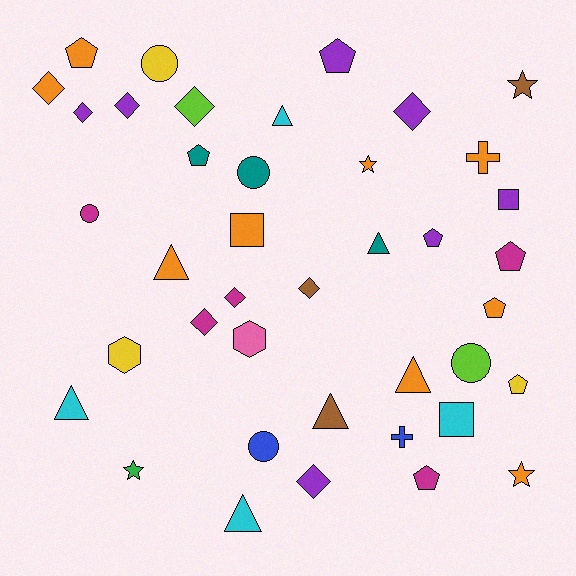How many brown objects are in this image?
There are 3 brown objects.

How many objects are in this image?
There are 40 objects.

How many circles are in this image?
There are 5 circles.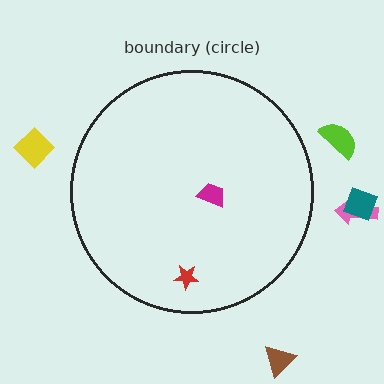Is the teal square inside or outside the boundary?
Outside.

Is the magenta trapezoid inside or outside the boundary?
Inside.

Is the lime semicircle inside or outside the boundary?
Outside.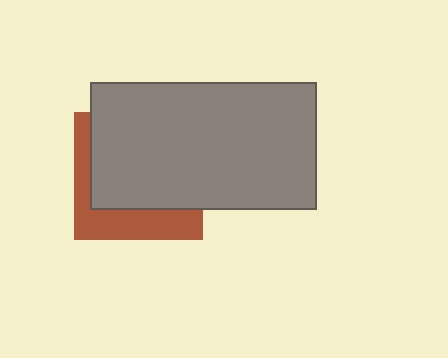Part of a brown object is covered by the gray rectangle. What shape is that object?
It is a square.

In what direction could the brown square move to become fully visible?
The brown square could move toward the lower-left. That would shift it out from behind the gray rectangle entirely.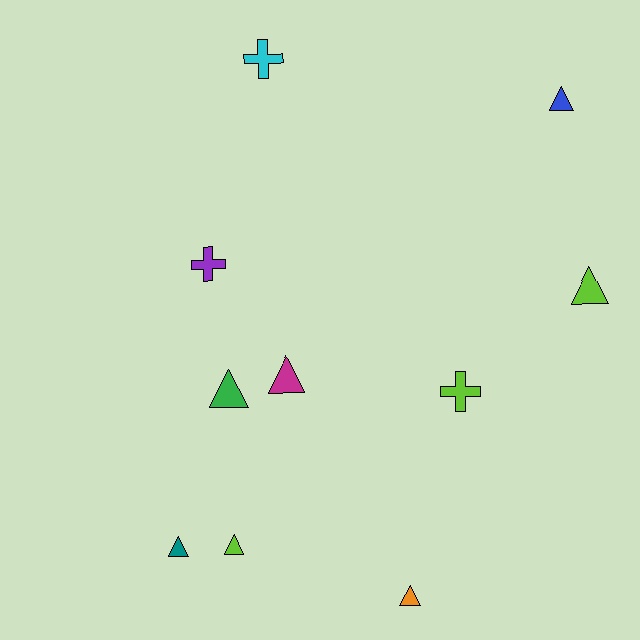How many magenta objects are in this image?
There is 1 magenta object.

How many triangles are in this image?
There are 7 triangles.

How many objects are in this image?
There are 10 objects.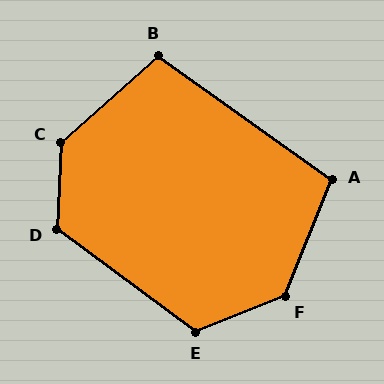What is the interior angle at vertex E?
Approximately 122 degrees (obtuse).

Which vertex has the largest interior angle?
C, at approximately 134 degrees.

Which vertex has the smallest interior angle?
B, at approximately 103 degrees.